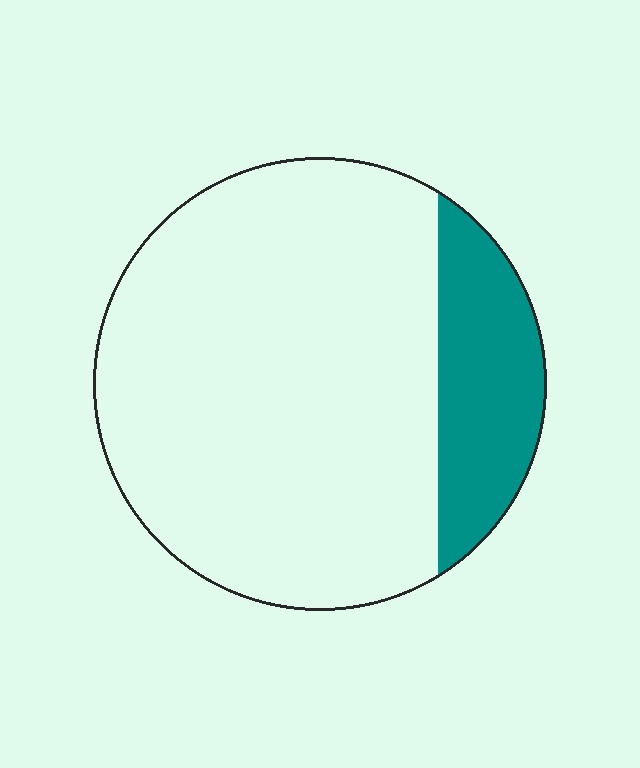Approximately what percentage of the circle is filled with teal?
Approximately 20%.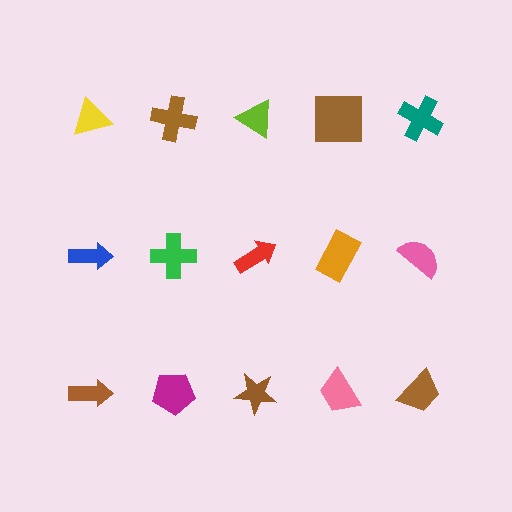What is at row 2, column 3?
A red arrow.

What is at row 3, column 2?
A magenta pentagon.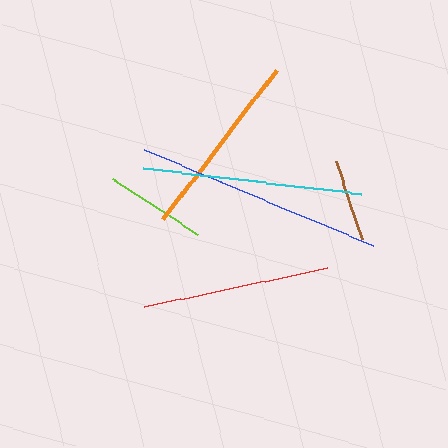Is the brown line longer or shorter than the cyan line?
The cyan line is longer than the brown line.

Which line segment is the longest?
The blue line is the longest at approximately 248 pixels.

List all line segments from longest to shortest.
From longest to shortest: blue, cyan, red, orange, lime, brown.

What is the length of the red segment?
The red segment is approximately 187 pixels long.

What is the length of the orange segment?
The orange segment is approximately 187 pixels long.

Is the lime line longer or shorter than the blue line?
The blue line is longer than the lime line.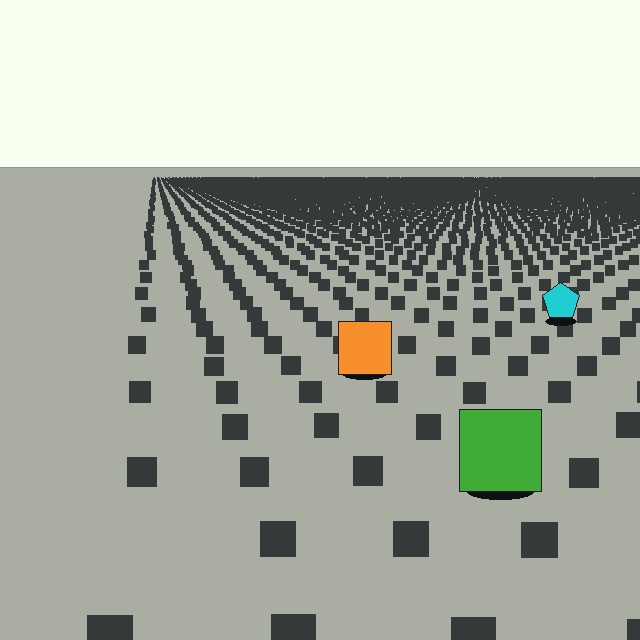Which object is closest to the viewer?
The green square is closest. The texture marks near it are larger and more spread out.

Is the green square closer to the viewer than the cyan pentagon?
Yes. The green square is closer — you can tell from the texture gradient: the ground texture is coarser near it.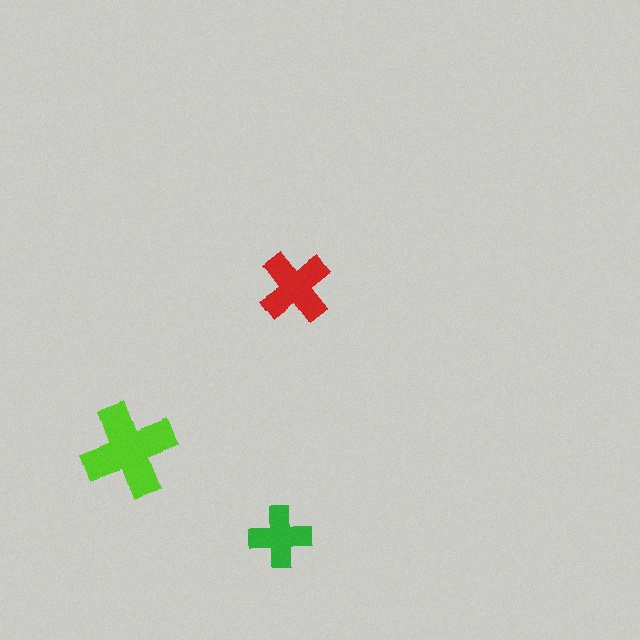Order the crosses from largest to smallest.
the lime one, the red one, the green one.